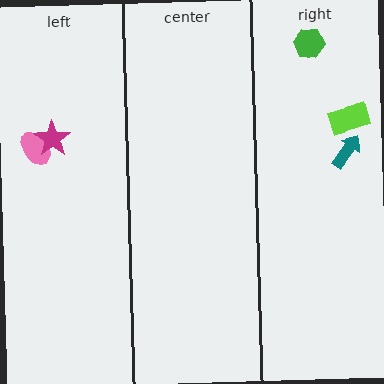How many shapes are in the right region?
3.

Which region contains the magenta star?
The left region.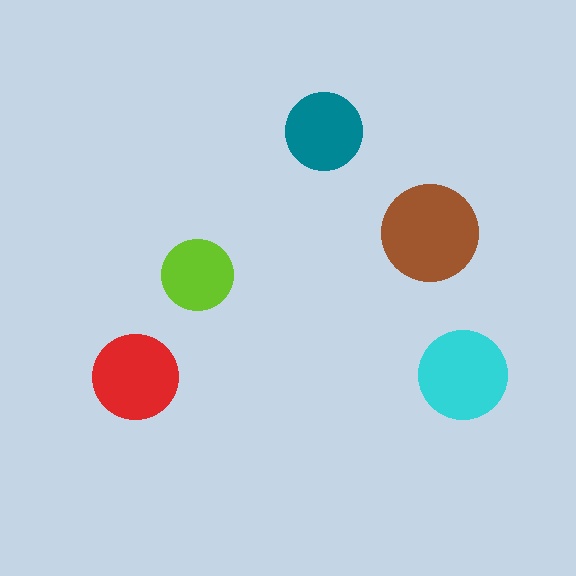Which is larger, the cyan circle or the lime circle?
The cyan one.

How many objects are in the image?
There are 5 objects in the image.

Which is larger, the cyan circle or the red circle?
The cyan one.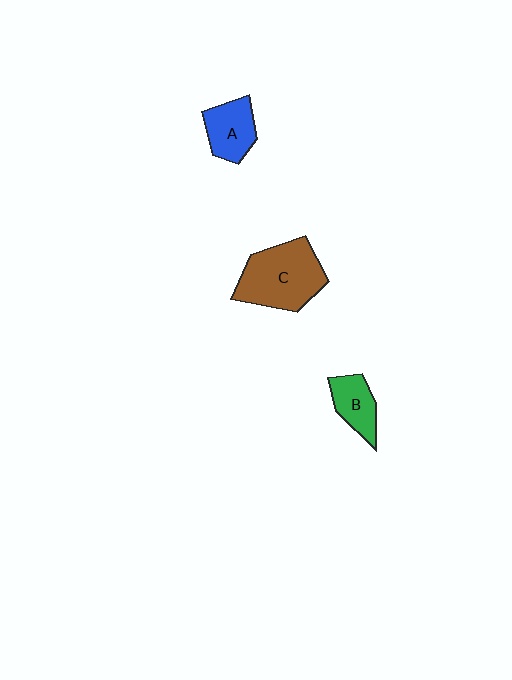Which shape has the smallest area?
Shape B (green).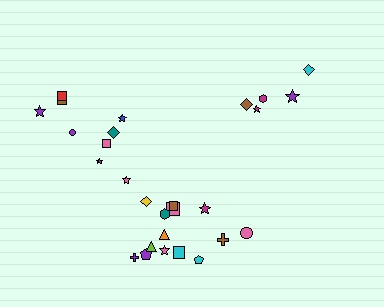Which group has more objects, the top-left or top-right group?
The top-left group.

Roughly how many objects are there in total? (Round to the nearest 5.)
Roughly 30 objects in total.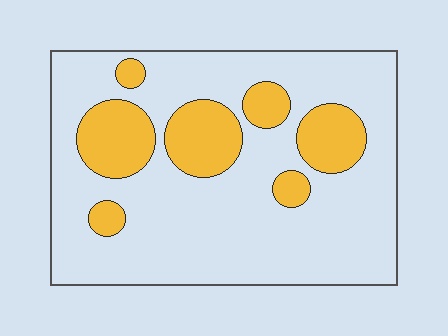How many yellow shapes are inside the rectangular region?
7.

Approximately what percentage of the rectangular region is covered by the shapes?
Approximately 25%.